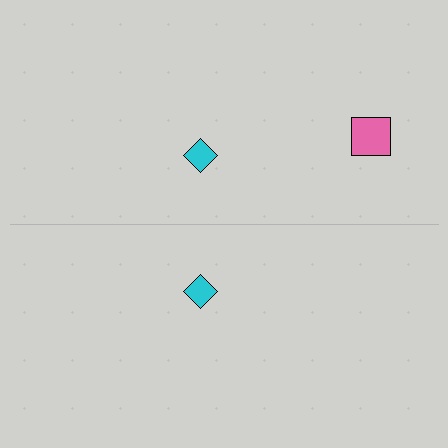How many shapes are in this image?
There are 3 shapes in this image.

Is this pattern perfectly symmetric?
No, the pattern is not perfectly symmetric. A pink square is missing from the bottom side.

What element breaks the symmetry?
A pink square is missing from the bottom side.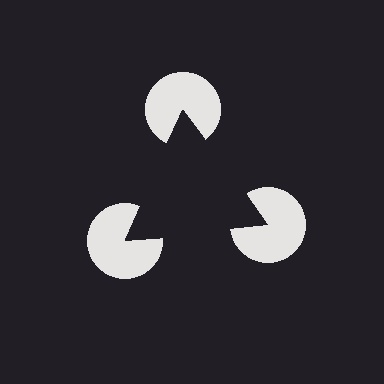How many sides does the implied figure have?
3 sides.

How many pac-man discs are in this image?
There are 3 — one at each vertex of the illusory triangle.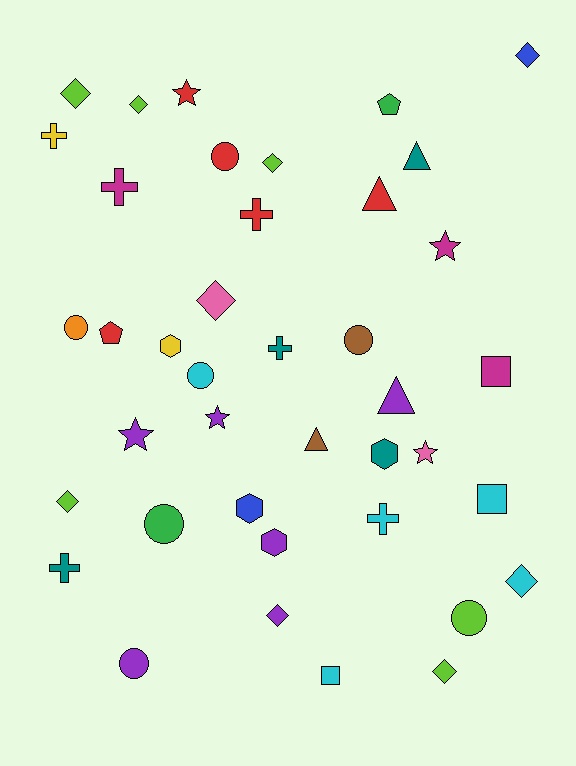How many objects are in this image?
There are 40 objects.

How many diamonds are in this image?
There are 9 diamonds.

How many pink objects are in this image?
There are 2 pink objects.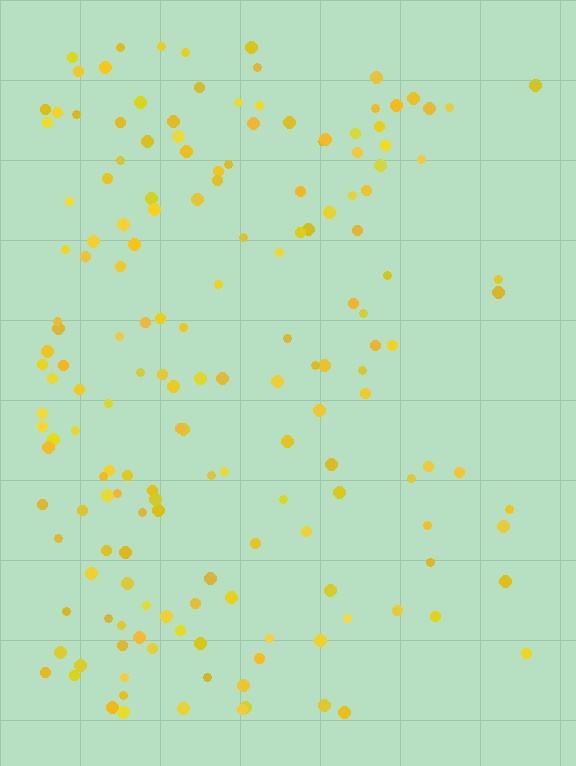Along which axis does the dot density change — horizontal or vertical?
Horizontal.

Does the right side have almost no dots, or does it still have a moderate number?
Still a moderate number, just noticeably fewer than the left.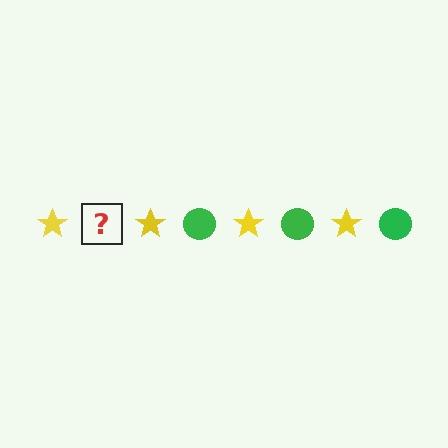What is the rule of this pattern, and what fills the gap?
The rule is that the pattern alternates between yellow star and green circle. The gap should be filled with a green circle.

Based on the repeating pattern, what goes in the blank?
The blank should be a green circle.